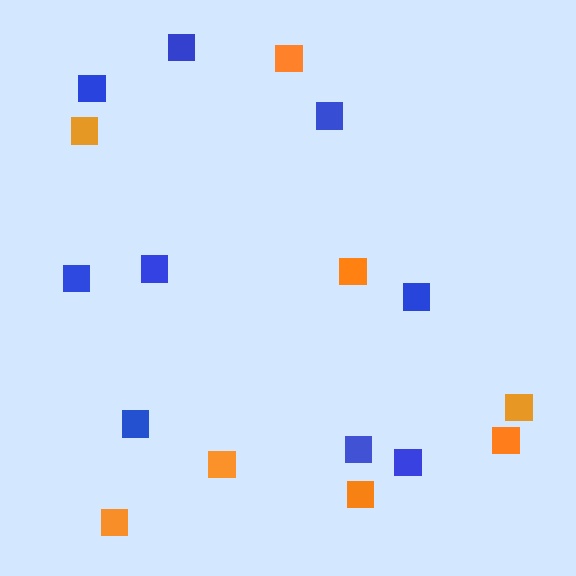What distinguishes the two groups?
There are 2 groups: one group of orange squares (8) and one group of blue squares (9).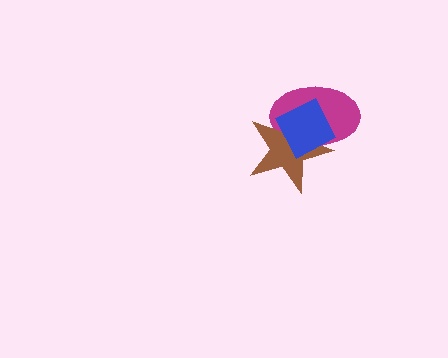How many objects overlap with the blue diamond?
2 objects overlap with the blue diamond.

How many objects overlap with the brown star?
2 objects overlap with the brown star.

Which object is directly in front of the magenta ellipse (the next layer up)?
The brown star is directly in front of the magenta ellipse.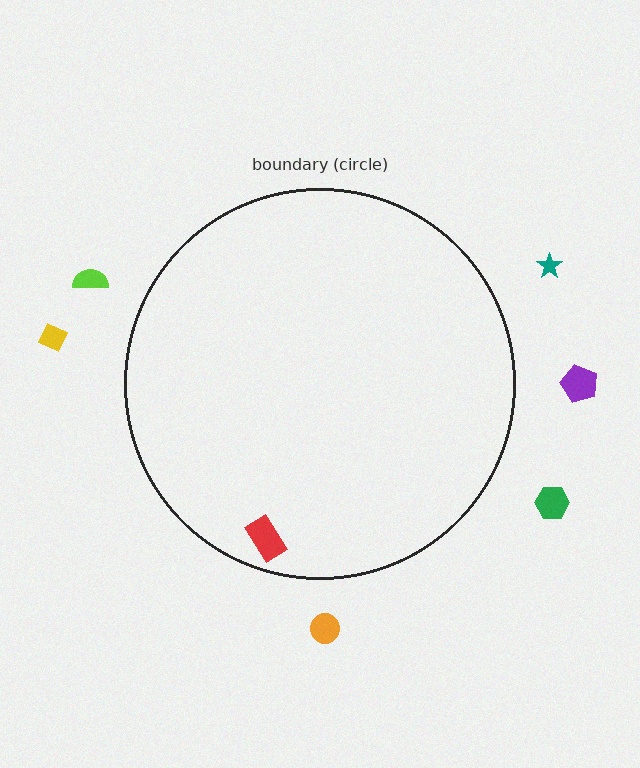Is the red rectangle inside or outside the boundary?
Inside.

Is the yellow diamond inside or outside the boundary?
Outside.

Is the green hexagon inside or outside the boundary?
Outside.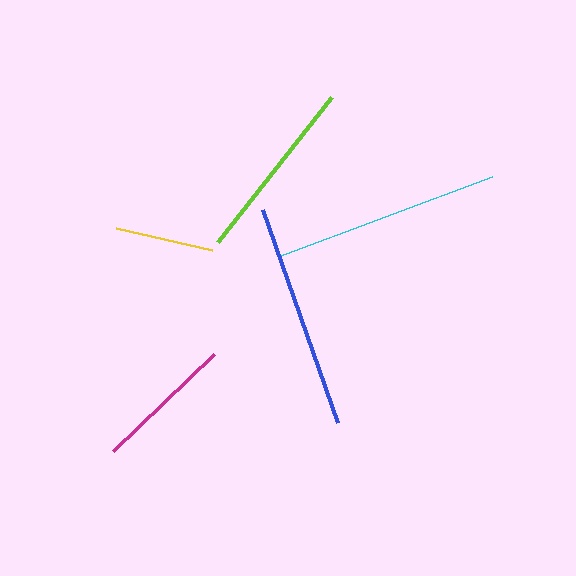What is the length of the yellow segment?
The yellow segment is approximately 98 pixels long.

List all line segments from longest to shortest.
From longest to shortest: cyan, blue, lime, magenta, yellow.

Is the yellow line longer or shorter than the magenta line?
The magenta line is longer than the yellow line.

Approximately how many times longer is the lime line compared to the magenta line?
The lime line is approximately 1.3 times the length of the magenta line.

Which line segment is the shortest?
The yellow line is the shortest at approximately 98 pixels.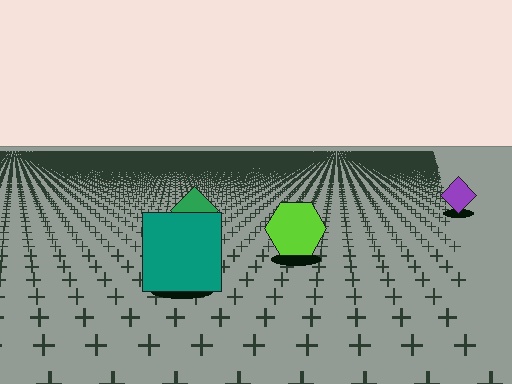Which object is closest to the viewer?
The teal square is closest. The texture marks near it are larger and more spread out.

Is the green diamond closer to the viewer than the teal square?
No. The teal square is closer — you can tell from the texture gradient: the ground texture is coarser near it.